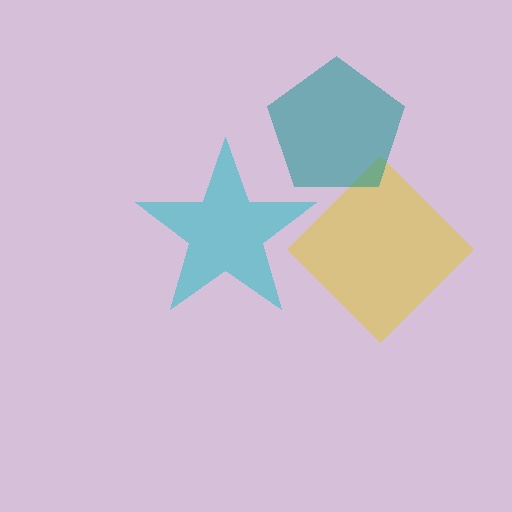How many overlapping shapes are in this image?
There are 3 overlapping shapes in the image.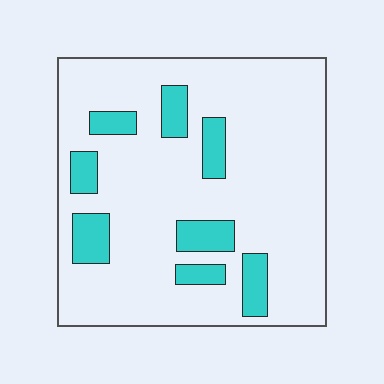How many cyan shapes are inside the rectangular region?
8.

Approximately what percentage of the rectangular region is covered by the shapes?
Approximately 15%.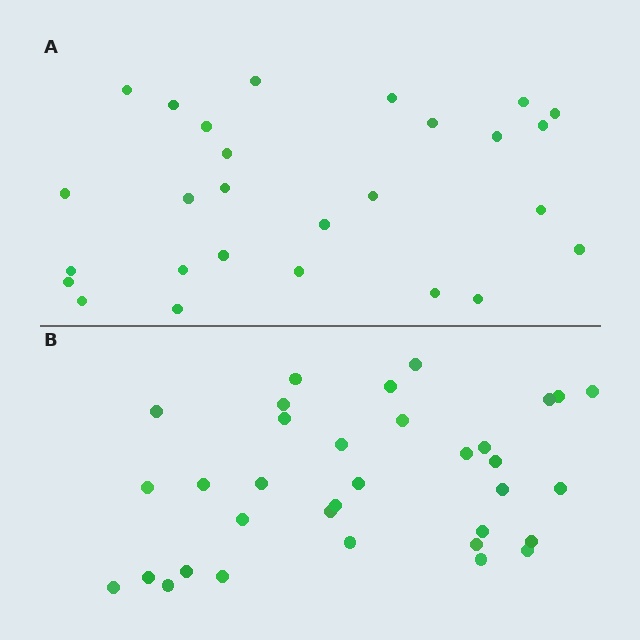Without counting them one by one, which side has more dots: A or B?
Region B (the bottom region) has more dots.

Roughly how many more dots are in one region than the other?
Region B has roughly 8 or so more dots than region A.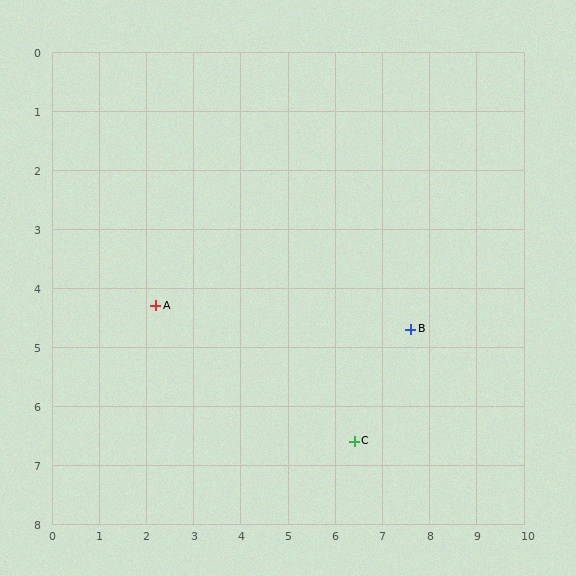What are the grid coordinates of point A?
Point A is at approximately (2.2, 4.3).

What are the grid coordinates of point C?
Point C is at approximately (6.4, 6.6).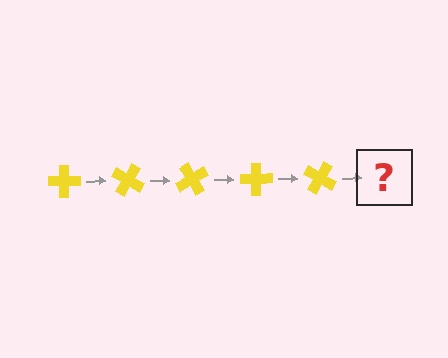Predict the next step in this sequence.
The next step is a yellow cross rotated 150 degrees.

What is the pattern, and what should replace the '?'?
The pattern is that the cross rotates 30 degrees each step. The '?' should be a yellow cross rotated 150 degrees.